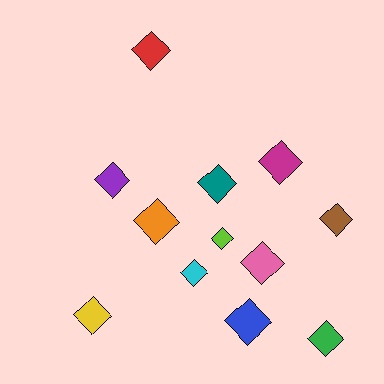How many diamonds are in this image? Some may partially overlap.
There are 12 diamonds.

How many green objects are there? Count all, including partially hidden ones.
There is 1 green object.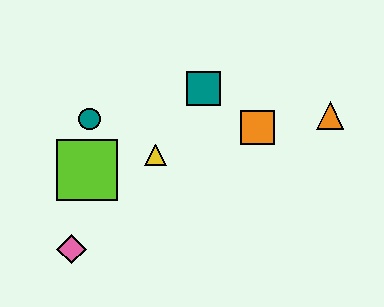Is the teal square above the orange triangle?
Yes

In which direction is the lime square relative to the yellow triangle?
The lime square is to the left of the yellow triangle.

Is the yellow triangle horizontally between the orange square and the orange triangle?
No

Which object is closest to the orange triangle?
The orange square is closest to the orange triangle.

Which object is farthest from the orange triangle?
The pink diamond is farthest from the orange triangle.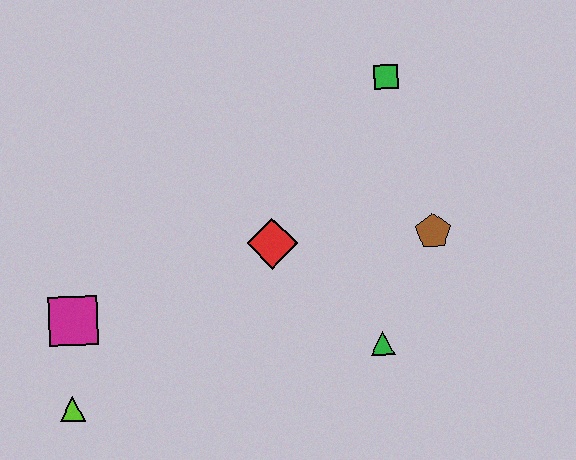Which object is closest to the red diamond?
The green triangle is closest to the red diamond.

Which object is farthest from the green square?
The lime triangle is farthest from the green square.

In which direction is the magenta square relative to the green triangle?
The magenta square is to the left of the green triangle.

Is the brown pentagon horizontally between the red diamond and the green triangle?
No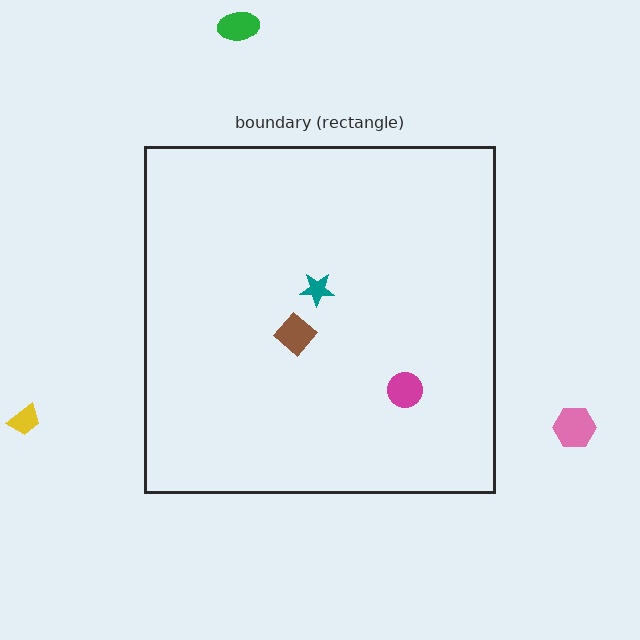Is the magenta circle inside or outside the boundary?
Inside.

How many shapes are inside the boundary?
3 inside, 3 outside.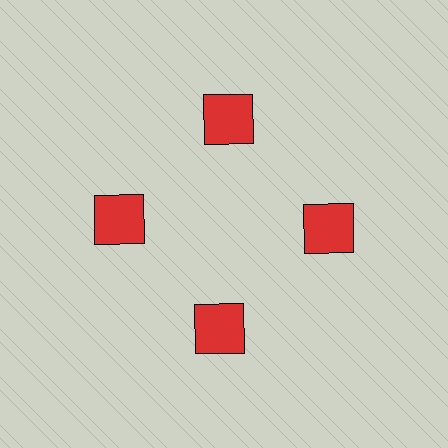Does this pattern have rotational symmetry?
Yes, this pattern has 4-fold rotational symmetry. It looks the same after rotating 90 degrees around the center.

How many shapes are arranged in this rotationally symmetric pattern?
There are 4 shapes, arranged in 4 groups of 1.